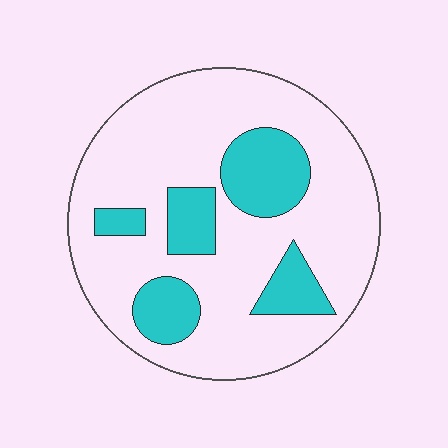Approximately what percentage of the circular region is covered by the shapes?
Approximately 25%.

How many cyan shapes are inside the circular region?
5.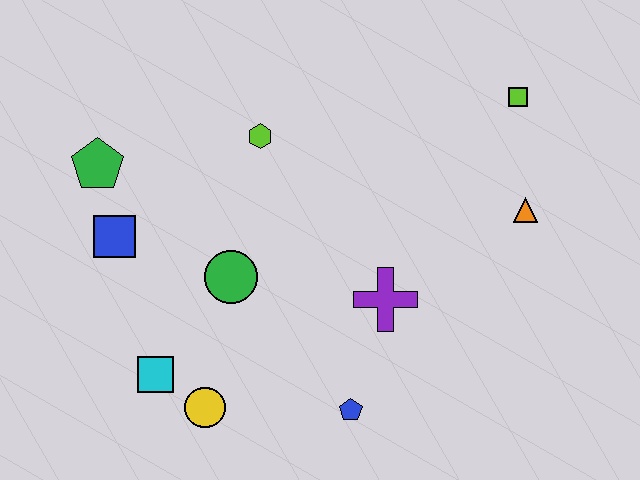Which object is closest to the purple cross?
The blue pentagon is closest to the purple cross.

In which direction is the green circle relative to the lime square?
The green circle is to the left of the lime square.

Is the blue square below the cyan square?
No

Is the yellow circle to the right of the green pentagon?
Yes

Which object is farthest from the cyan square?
The lime square is farthest from the cyan square.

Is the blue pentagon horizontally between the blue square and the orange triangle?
Yes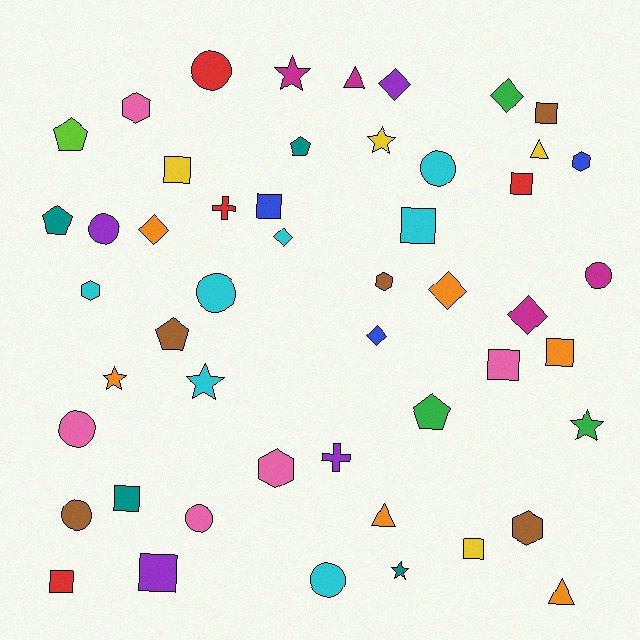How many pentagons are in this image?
There are 5 pentagons.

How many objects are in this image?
There are 50 objects.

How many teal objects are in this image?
There are 4 teal objects.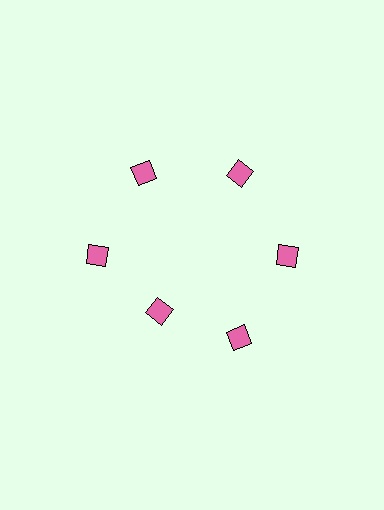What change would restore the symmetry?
The symmetry would be restored by moving it outward, back onto the ring so that all 6 diamonds sit at equal angles and equal distance from the center.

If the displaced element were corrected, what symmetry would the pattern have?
It would have 6-fold rotational symmetry — the pattern would map onto itself every 60 degrees.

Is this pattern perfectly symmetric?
No. The 6 pink diamonds are arranged in a ring, but one element near the 7 o'clock position is pulled inward toward the center, breaking the 6-fold rotational symmetry.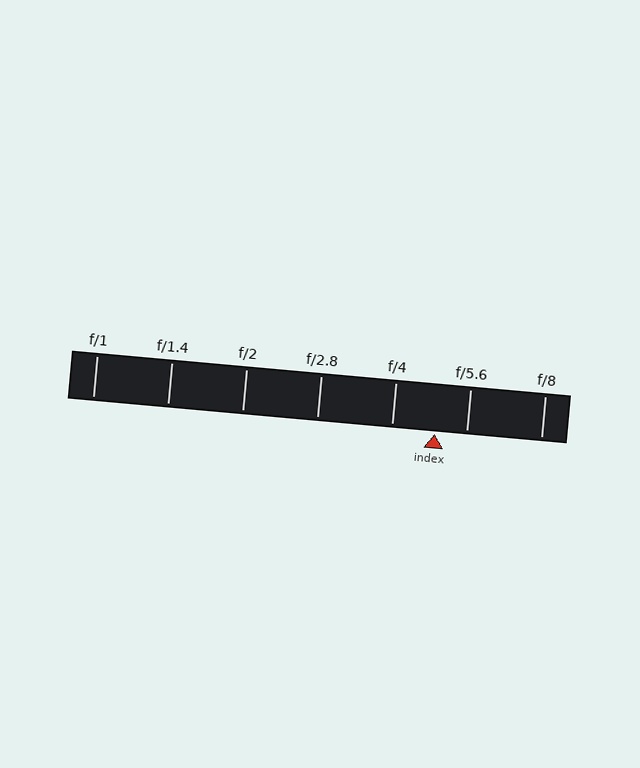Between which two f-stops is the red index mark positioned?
The index mark is between f/4 and f/5.6.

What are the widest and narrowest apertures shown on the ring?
The widest aperture shown is f/1 and the narrowest is f/8.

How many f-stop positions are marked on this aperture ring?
There are 7 f-stop positions marked.